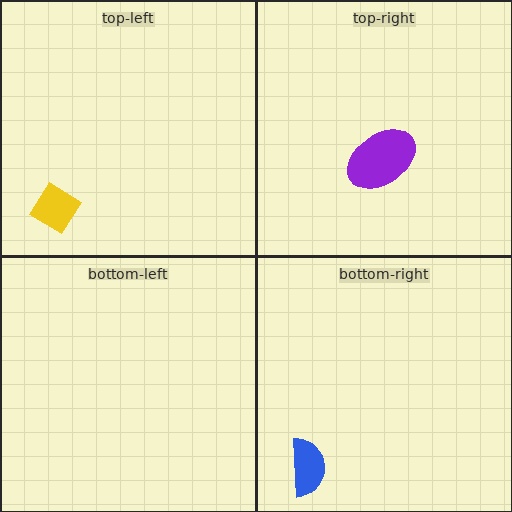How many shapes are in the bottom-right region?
1.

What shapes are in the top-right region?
The purple ellipse.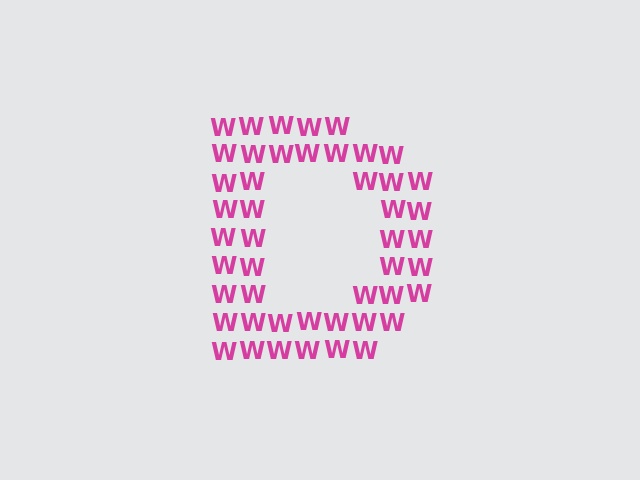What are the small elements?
The small elements are letter W's.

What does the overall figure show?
The overall figure shows the letter D.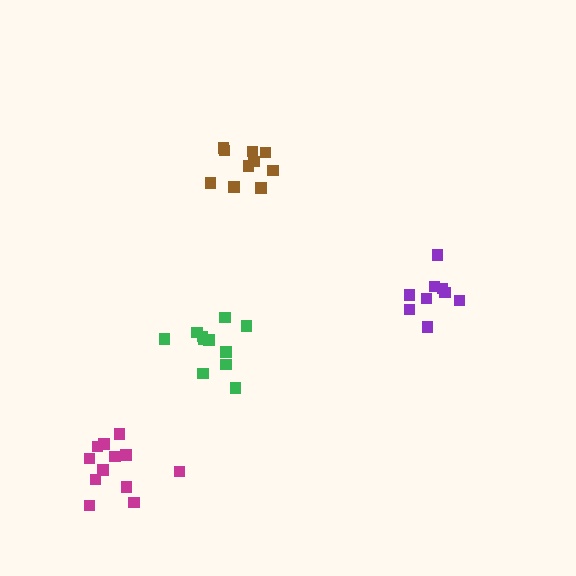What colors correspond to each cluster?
The clusters are colored: green, magenta, brown, purple.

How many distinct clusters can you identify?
There are 4 distinct clusters.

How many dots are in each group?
Group 1: 11 dots, Group 2: 12 dots, Group 3: 10 dots, Group 4: 9 dots (42 total).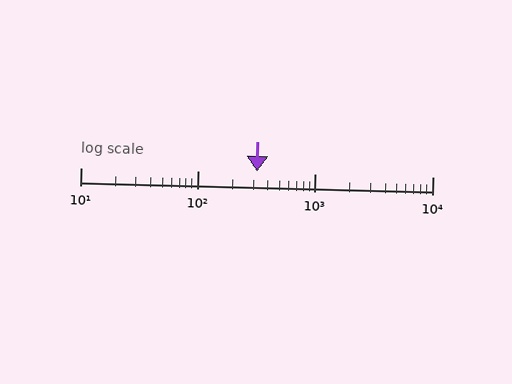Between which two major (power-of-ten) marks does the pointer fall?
The pointer is between 100 and 1000.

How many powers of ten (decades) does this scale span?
The scale spans 3 decades, from 10 to 10000.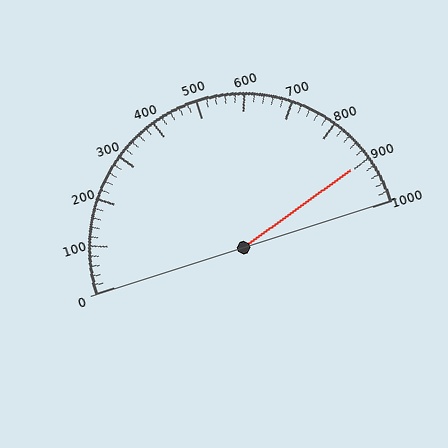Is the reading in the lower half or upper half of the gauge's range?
The reading is in the upper half of the range (0 to 1000).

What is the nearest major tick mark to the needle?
The nearest major tick mark is 900.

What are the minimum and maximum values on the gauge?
The gauge ranges from 0 to 1000.